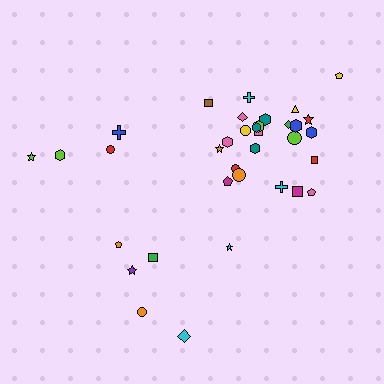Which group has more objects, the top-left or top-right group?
The top-right group.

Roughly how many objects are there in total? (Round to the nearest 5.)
Roughly 35 objects in total.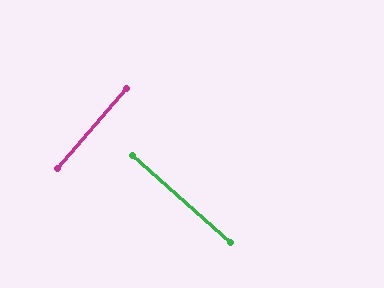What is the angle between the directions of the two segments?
Approximately 90 degrees.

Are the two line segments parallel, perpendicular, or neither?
Perpendicular — they meet at approximately 90°.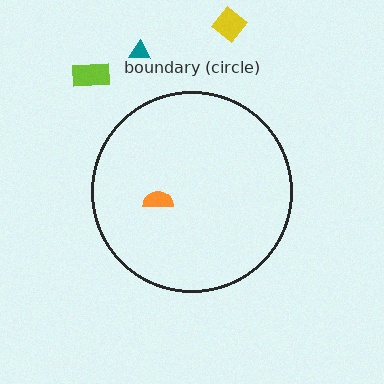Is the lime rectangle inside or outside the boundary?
Outside.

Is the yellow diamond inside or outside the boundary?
Outside.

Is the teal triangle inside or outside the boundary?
Outside.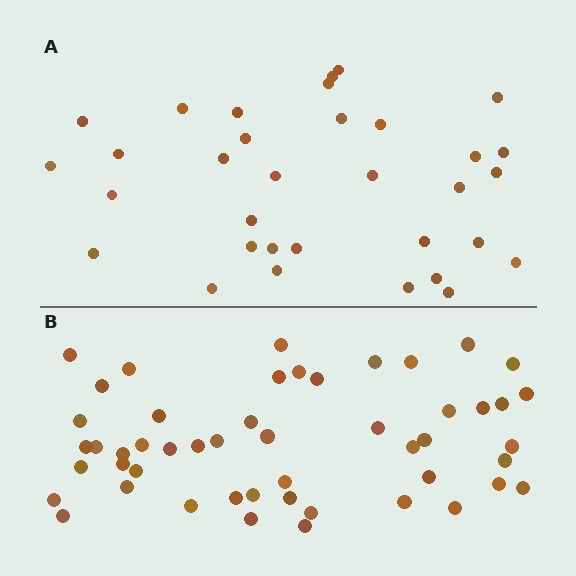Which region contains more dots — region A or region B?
Region B (the bottom region) has more dots.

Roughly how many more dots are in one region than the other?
Region B has approximately 15 more dots than region A.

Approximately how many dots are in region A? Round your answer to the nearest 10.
About 30 dots. (The exact count is 33, which rounds to 30.)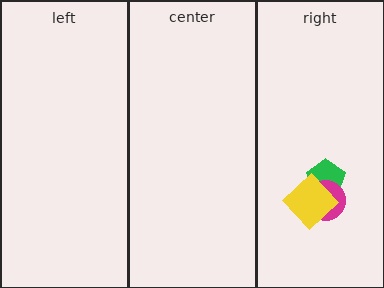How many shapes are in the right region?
3.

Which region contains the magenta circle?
The right region.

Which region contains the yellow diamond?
The right region.